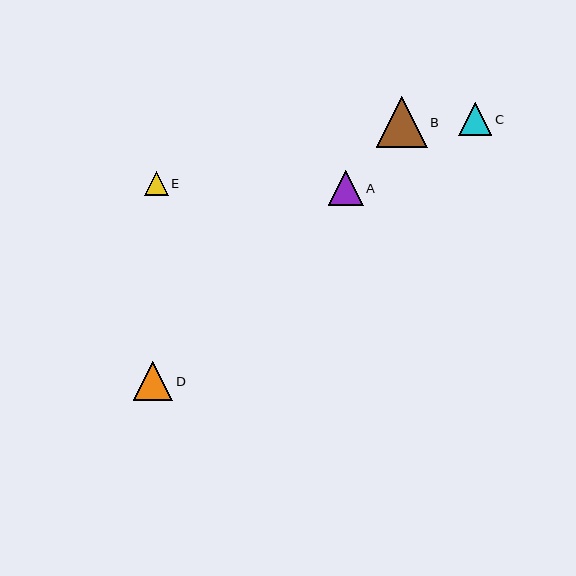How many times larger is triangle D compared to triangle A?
Triangle D is approximately 1.1 times the size of triangle A.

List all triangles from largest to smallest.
From largest to smallest: B, D, A, C, E.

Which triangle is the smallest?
Triangle E is the smallest with a size of approximately 24 pixels.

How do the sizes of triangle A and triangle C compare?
Triangle A and triangle C are approximately the same size.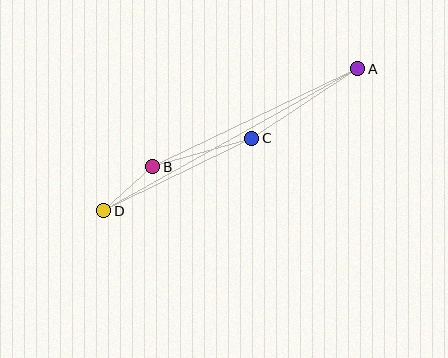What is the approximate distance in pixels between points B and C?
The distance between B and C is approximately 103 pixels.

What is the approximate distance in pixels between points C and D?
The distance between C and D is approximately 165 pixels.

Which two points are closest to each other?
Points B and D are closest to each other.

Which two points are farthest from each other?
Points A and D are farthest from each other.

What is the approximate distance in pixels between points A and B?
The distance between A and B is approximately 227 pixels.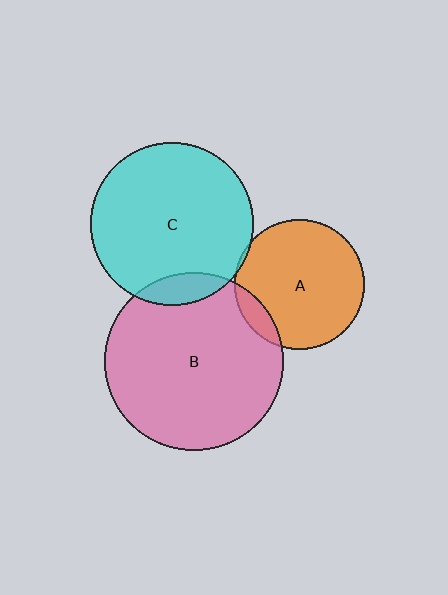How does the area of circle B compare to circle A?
Approximately 1.9 times.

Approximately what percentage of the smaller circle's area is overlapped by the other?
Approximately 5%.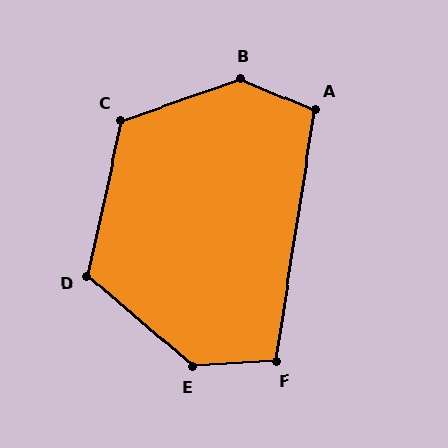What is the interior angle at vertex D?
Approximately 118 degrees (obtuse).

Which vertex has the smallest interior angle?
F, at approximately 103 degrees.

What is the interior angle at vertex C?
Approximately 121 degrees (obtuse).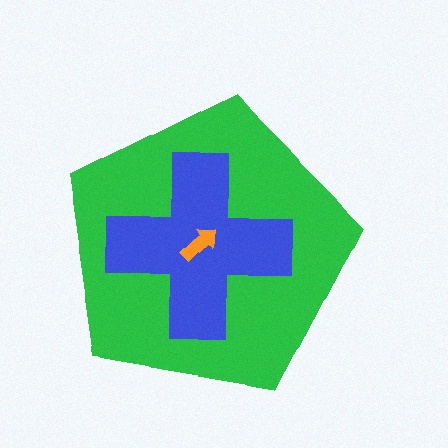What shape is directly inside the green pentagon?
The blue cross.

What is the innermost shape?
The orange arrow.